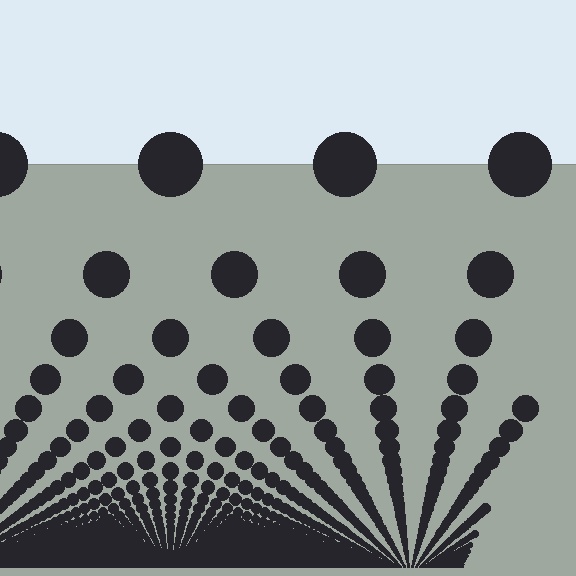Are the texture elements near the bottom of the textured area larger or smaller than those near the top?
Smaller. The gradient is inverted — elements near the bottom are smaller and denser.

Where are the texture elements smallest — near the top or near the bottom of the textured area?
Near the bottom.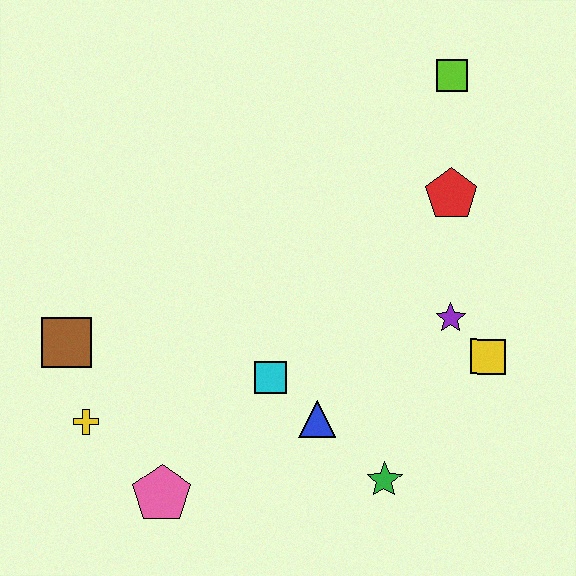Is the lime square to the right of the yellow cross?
Yes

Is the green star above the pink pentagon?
Yes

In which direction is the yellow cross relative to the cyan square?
The yellow cross is to the left of the cyan square.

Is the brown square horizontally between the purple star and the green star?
No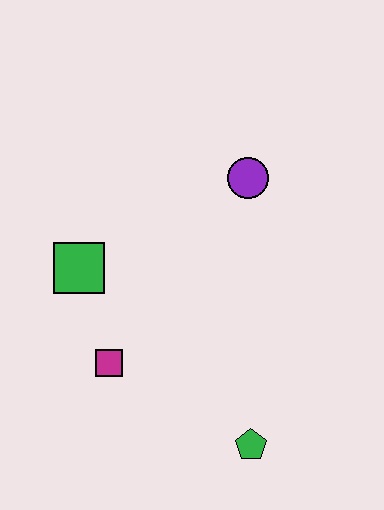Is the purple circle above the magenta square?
Yes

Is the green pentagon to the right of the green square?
Yes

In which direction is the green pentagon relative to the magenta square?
The green pentagon is to the right of the magenta square.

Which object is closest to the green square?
The magenta square is closest to the green square.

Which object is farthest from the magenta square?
The purple circle is farthest from the magenta square.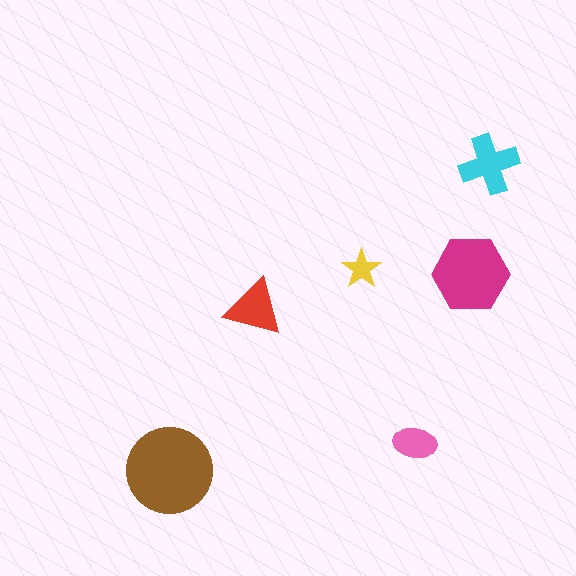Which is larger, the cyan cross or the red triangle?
The cyan cross.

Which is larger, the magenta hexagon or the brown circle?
The brown circle.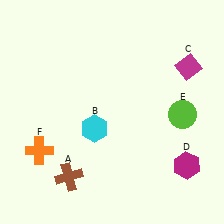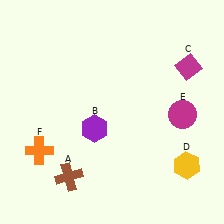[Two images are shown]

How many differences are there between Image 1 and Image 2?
There are 3 differences between the two images.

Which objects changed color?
B changed from cyan to purple. D changed from magenta to yellow. E changed from lime to magenta.